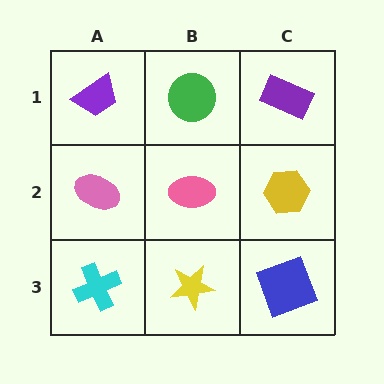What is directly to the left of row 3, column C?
A yellow star.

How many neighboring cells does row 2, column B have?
4.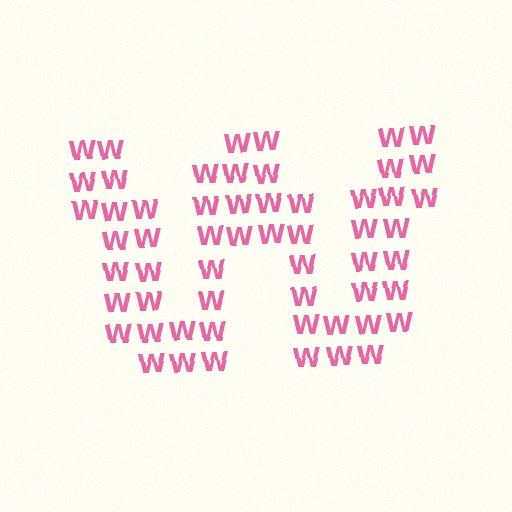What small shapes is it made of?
It is made of small letter W's.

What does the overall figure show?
The overall figure shows the letter W.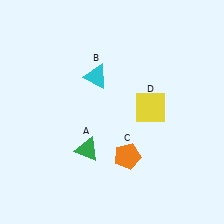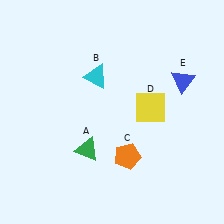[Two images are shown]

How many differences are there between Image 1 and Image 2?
There is 1 difference between the two images.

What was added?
A blue triangle (E) was added in Image 2.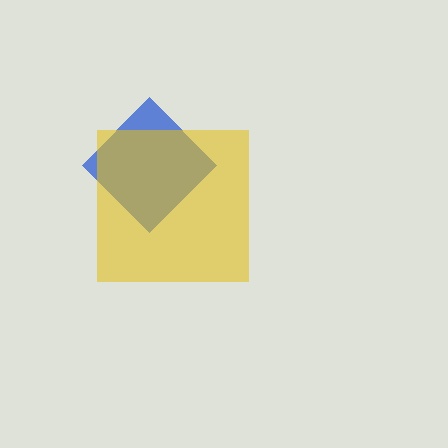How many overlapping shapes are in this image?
There are 2 overlapping shapes in the image.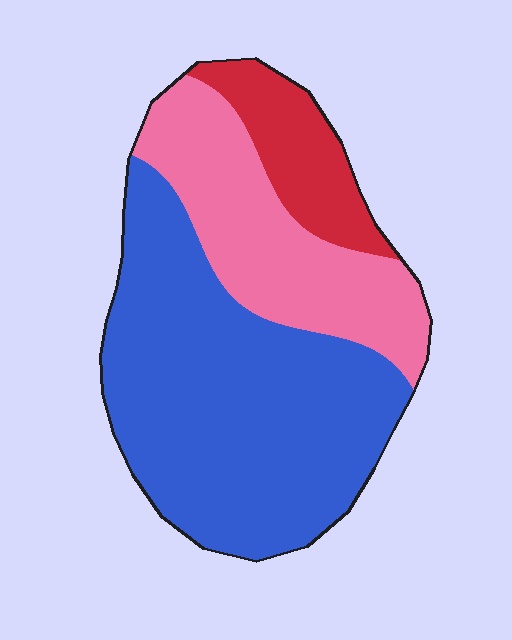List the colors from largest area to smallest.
From largest to smallest: blue, pink, red.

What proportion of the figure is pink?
Pink takes up about one quarter (1/4) of the figure.